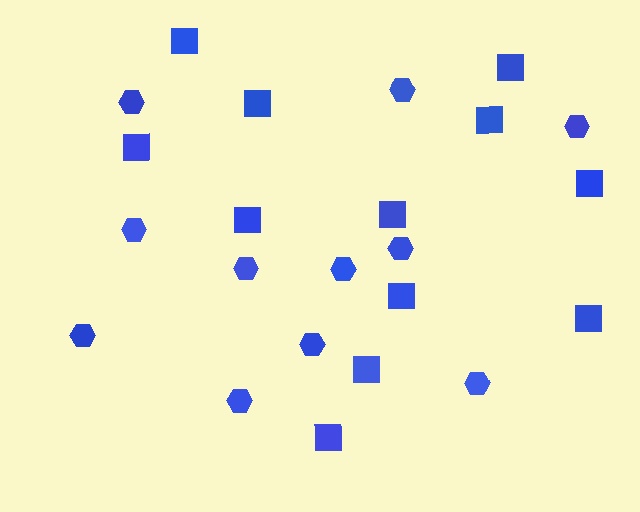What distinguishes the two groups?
There are 2 groups: one group of squares (12) and one group of hexagons (11).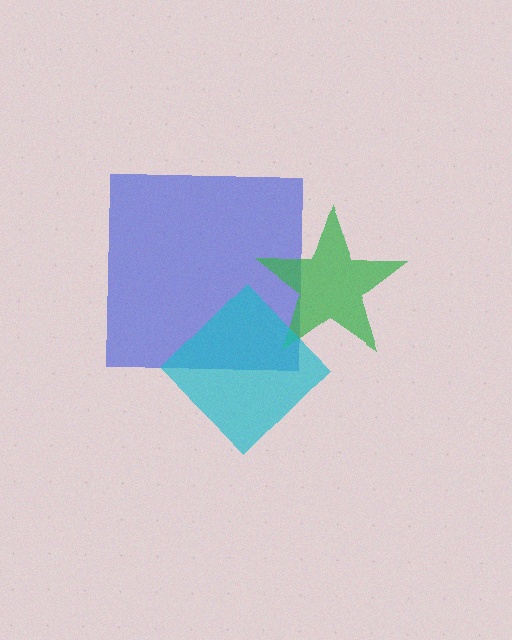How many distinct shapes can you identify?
There are 3 distinct shapes: a blue square, a green star, a cyan diamond.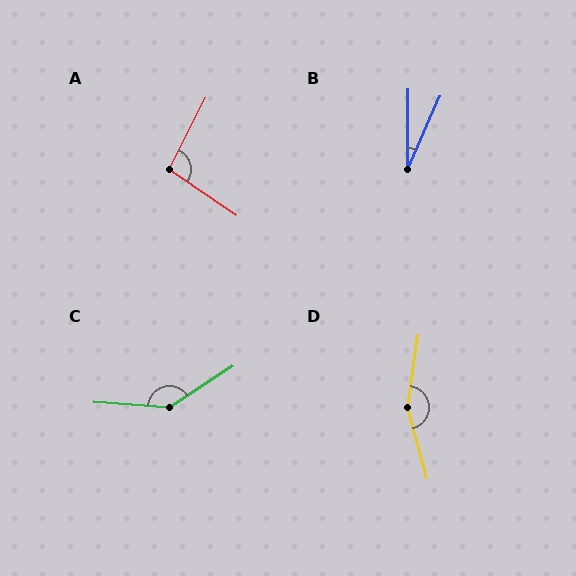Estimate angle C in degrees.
Approximately 143 degrees.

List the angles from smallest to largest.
B (23°), A (98°), C (143°), D (156°).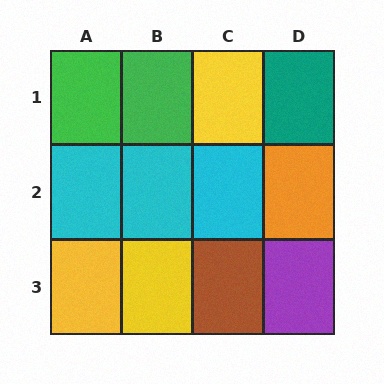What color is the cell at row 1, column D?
Teal.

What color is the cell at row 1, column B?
Green.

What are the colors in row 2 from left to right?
Cyan, cyan, cyan, orange.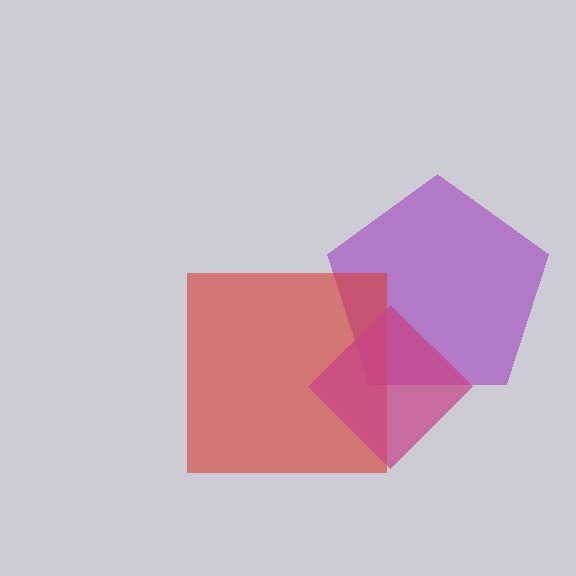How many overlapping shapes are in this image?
There are 3 overlapping shapes in the image.